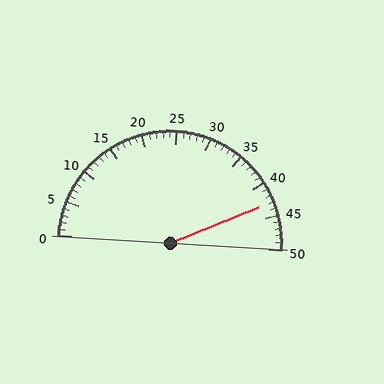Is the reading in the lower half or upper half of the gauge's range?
The reading is in the upper half of the range (0 to 50).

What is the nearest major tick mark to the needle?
The nearest major tick mark is 45.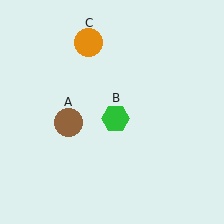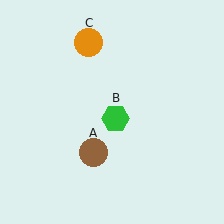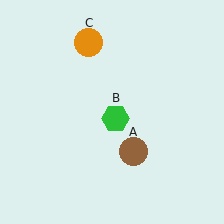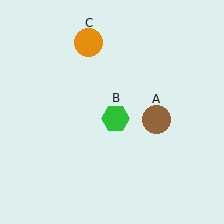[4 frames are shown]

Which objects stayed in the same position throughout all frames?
Green hexagon (object B) and orange circle (object C) remained stationary.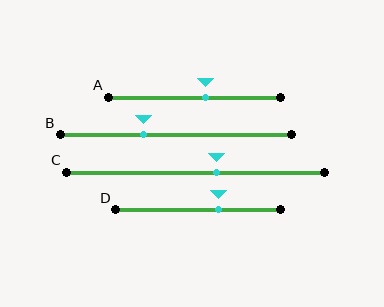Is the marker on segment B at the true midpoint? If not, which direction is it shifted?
No, the marker on segment B is shifted to the left by about 14% of the segment length.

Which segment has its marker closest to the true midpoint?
Segment A has its marker closest to the true midpoint.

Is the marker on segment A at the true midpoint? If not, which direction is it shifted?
No, the marker on segment A is shifted to the right by about 7% of the segment length.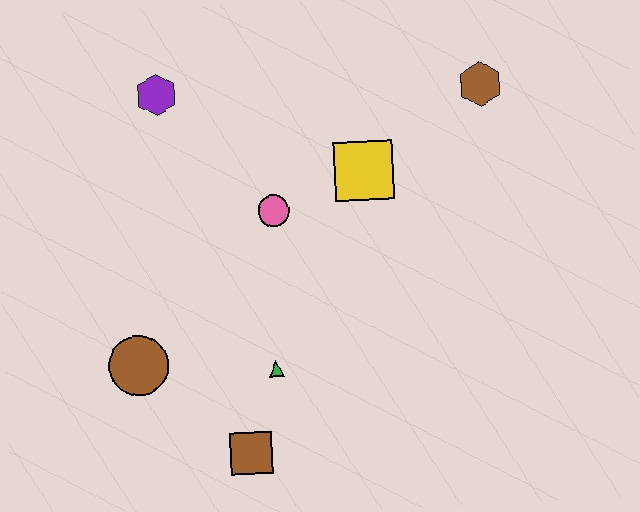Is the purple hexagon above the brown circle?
Yes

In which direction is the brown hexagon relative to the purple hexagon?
The brown hexagon is to the right of the purple hexagon.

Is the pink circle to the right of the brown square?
Yes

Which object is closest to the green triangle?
The brown square is closest to the green triangle.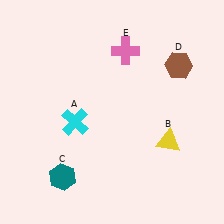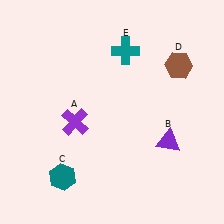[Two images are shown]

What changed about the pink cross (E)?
In Image 1, E is pink. In Image 2, it changed to teal.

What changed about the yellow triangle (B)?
In Image 1, B is yellow. In Image 2, it changed to purple.